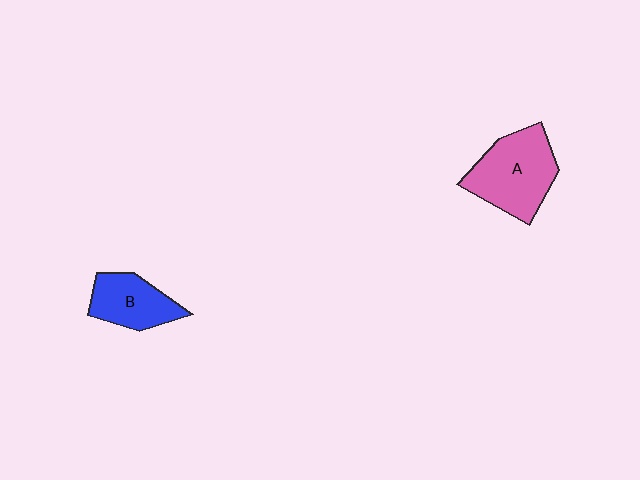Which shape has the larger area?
Shape A (pink).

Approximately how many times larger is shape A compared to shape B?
Approximately 1.5 times.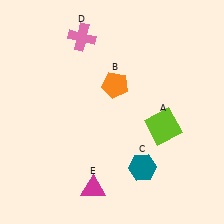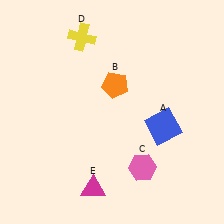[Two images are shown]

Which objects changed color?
A changed from lime to blue. C changed from teal to pink. D changed from pink to yellow.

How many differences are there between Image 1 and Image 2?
There are 3 differences between the two images.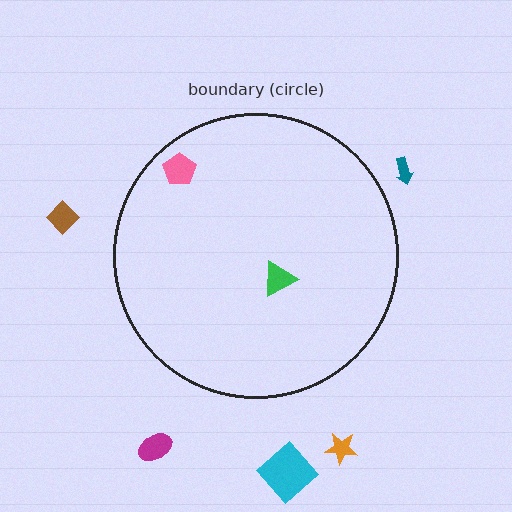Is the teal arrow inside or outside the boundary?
Outside.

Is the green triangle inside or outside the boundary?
Inside.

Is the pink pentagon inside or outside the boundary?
Inside.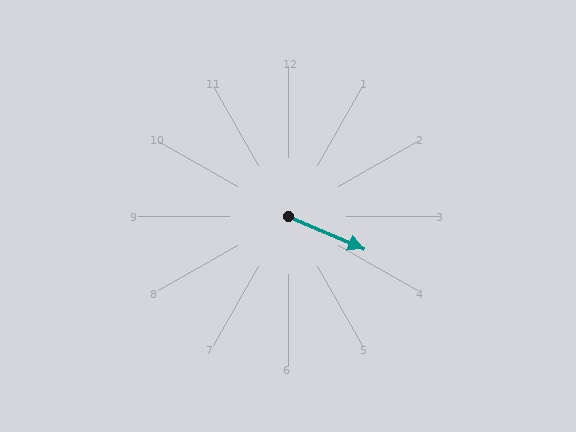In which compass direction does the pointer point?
Southeast.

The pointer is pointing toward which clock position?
Roughly 4 o'clock.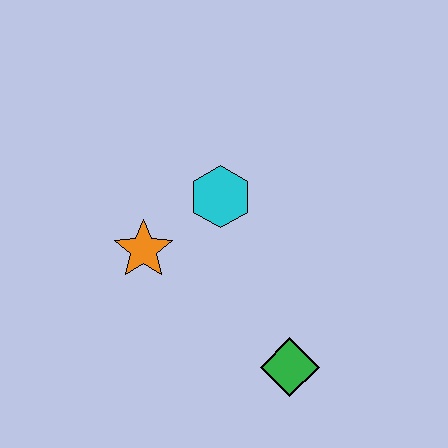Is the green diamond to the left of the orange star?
No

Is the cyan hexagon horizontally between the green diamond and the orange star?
Yes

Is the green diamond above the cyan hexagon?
No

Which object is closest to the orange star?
The cyan hexagon is closest to the orange star.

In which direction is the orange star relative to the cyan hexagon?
The orange star is to the left of the cyan hexagon.